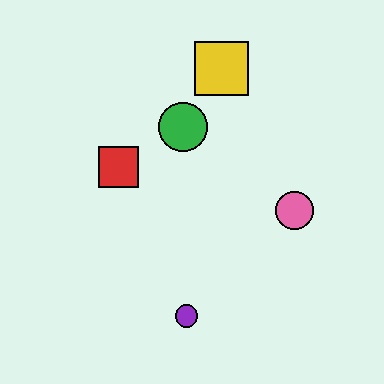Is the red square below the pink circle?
No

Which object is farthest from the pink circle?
The red square is farthest from the pink circle.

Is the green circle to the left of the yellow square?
Yes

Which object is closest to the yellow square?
The green circle is closest to the yellow square.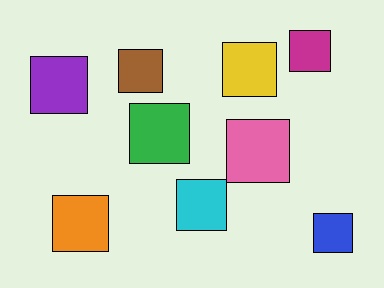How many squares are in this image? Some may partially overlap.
There are 9 squares.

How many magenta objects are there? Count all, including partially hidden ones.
There is 1 magenta object.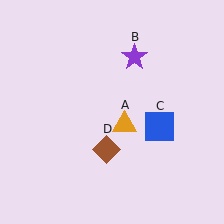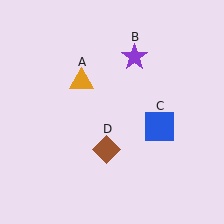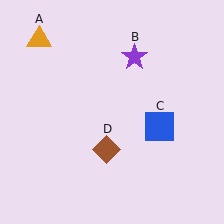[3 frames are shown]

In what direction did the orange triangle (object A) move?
The orange triangle (object A) moved up and to the left.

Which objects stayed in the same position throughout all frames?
Purple star (object B) and blue square (object C) and brown diamond (object D) remained stationary.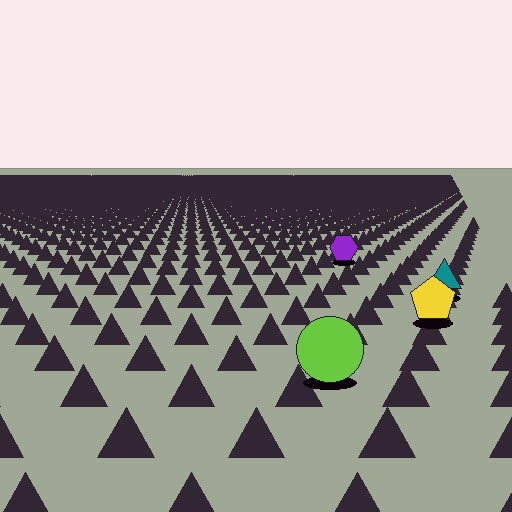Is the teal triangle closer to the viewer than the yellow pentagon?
No. The yellow pentagon is closer — you can tell from the texture gradient: the ground texture is coarser near it.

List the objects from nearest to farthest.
From nearest to farthest: the lime circle, the yellow pentagon, the teal triangle, the purple hexagon.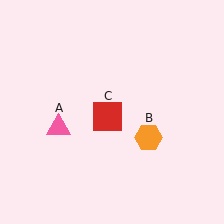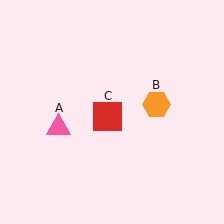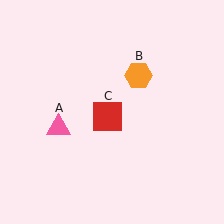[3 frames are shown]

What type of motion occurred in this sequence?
The orange hexagon (object B) rotated counterclockwise around the center of the scene.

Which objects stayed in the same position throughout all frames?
Pink triangle (object A) and red square (object C) remained stationary.